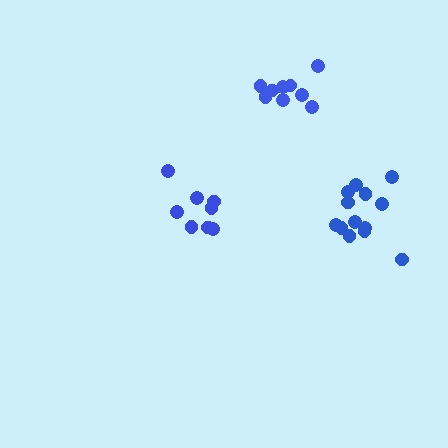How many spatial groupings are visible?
There are 3 spatial groupings.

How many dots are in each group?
Group 1: 8 dots, Group 2: 13 dots, Group 3: 9 dots (30 total).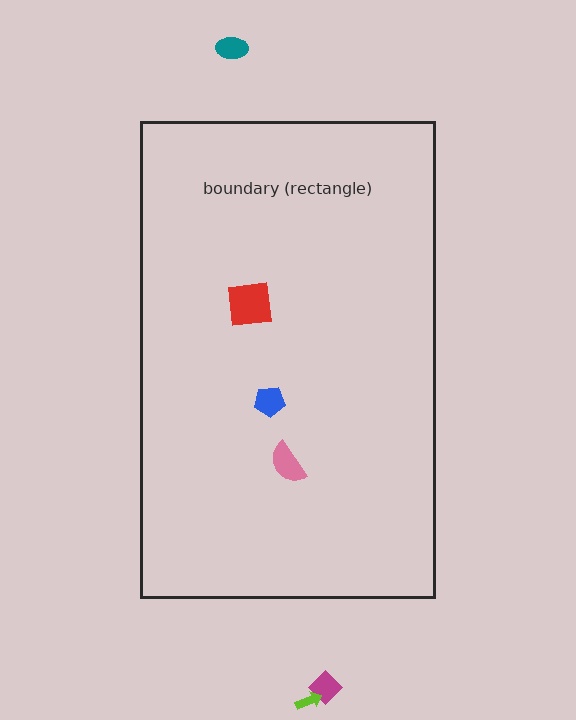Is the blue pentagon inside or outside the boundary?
Inside.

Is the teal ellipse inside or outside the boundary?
Outside.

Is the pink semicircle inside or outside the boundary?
Inside.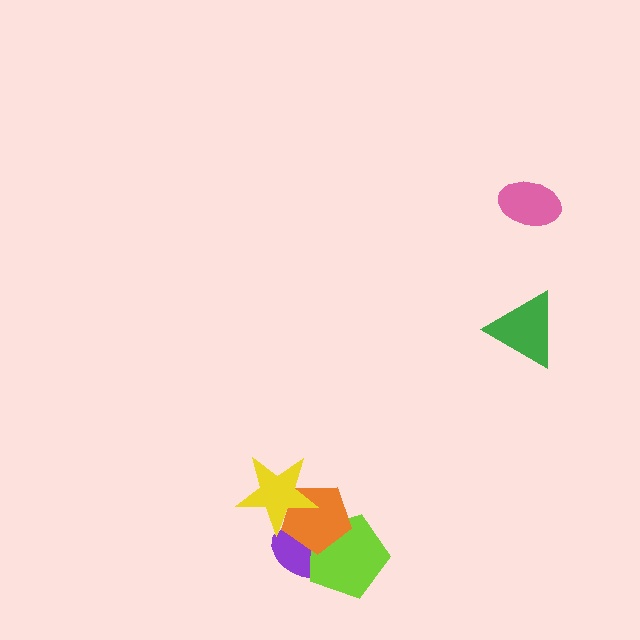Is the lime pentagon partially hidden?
Yes, it is partially covered by another shape.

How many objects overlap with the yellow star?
2 objects overlap with the yellow star.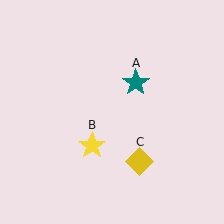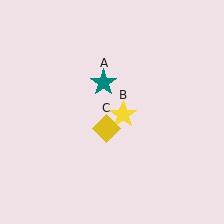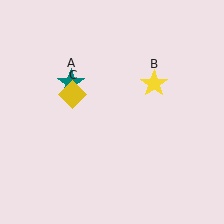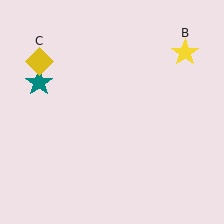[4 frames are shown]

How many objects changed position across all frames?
3 objects changed position: teal star (object A), yellow star (object B), yellow diamond (object C).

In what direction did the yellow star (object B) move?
The yellow star (object B) moved up and to the right.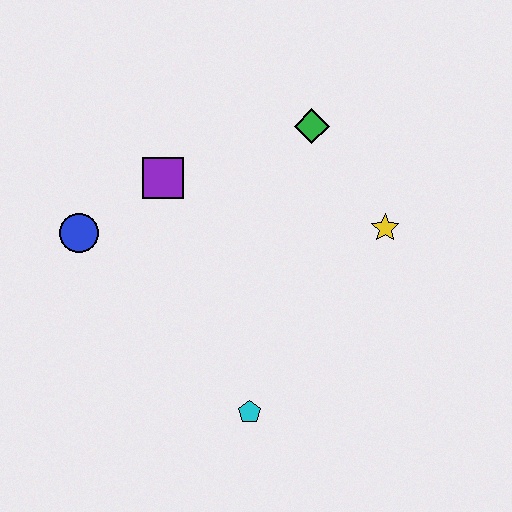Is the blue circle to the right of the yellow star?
No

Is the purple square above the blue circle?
Yes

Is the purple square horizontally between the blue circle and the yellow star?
Yes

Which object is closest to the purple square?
The blue circle is closest to the purple square.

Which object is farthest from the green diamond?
The cyan pentagon is farthest from the green diamond.